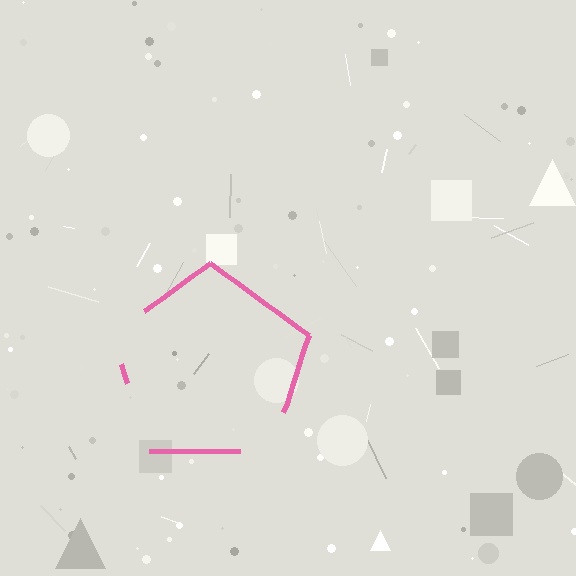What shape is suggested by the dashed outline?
The dashed outline suggests a pentagon.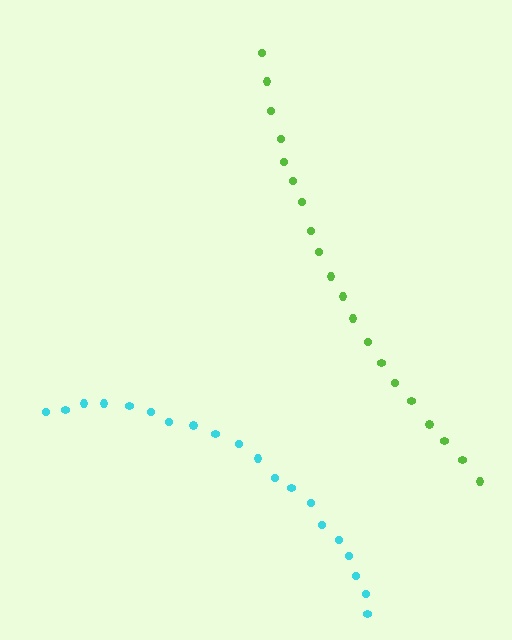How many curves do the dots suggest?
There are 2 distinct paths.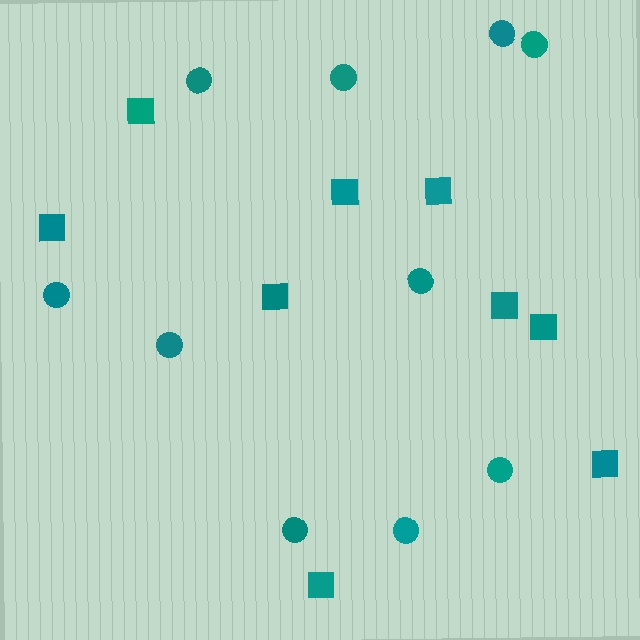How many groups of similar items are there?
There are 2 groups: one group of circles (10) and one group of squares (9).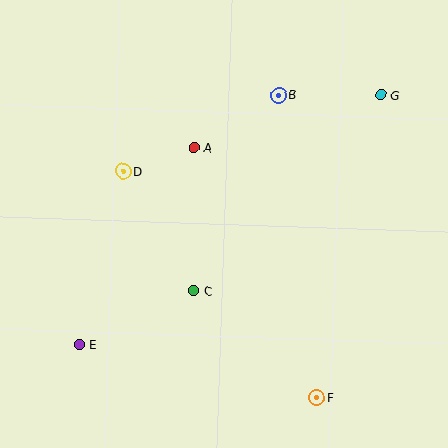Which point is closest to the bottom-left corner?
Point E is closest to the bottom-left corner.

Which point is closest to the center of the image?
Point C at (193, 291) is closest to the center.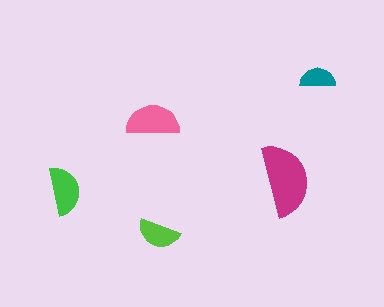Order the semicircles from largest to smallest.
the magenta one, the pink one, the green one, the lime one, the teal one.